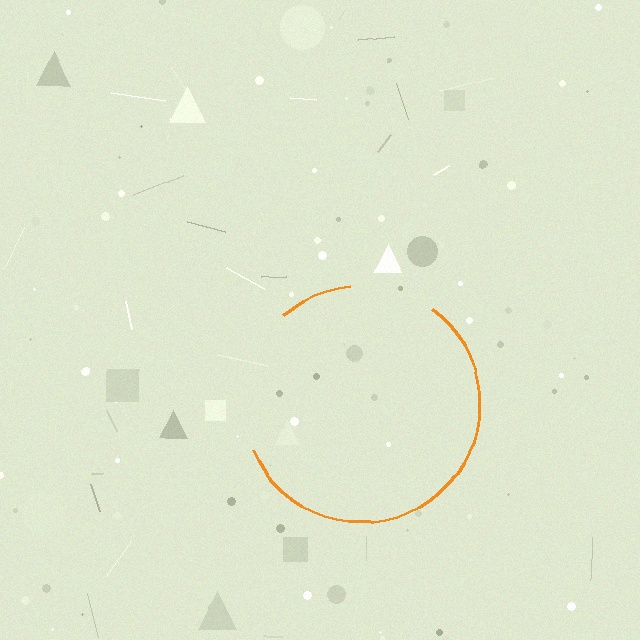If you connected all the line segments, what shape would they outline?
They would outline a circle.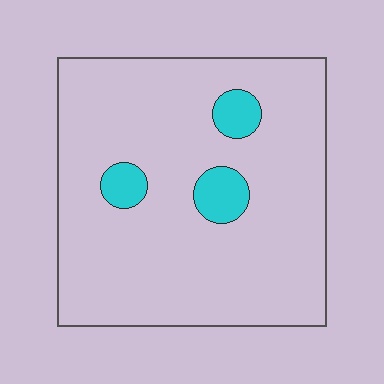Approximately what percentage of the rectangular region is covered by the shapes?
Approximately 10%.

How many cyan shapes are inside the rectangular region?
3.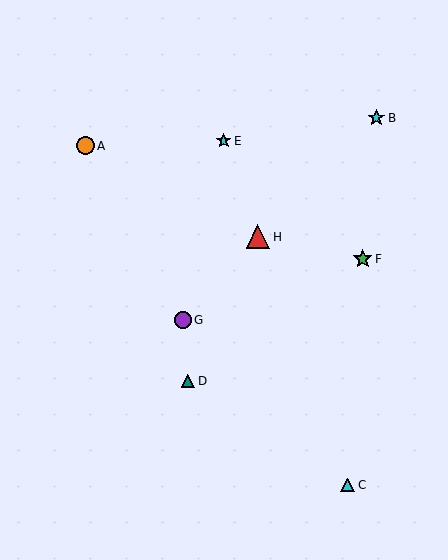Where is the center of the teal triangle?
The center of the teal triangle is at (188, 381).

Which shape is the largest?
The red triangle (labeled H) is the largest.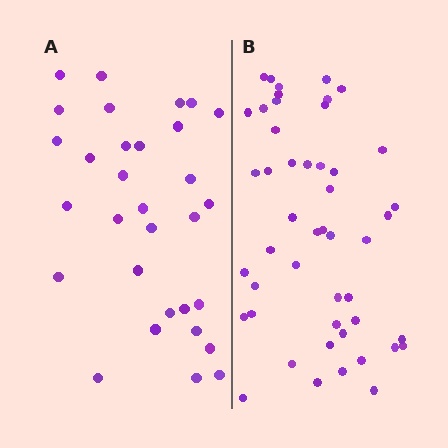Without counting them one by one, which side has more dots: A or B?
Region B (the right region) has more dots.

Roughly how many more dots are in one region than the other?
Region B has approximately 15 more dots than region A.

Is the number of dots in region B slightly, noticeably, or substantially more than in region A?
Region B has substantially more. The ratio is roughly 1.5 to 1.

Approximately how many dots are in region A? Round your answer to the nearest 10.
About 30 dots. (The exact count is 31, which rounds to 30.)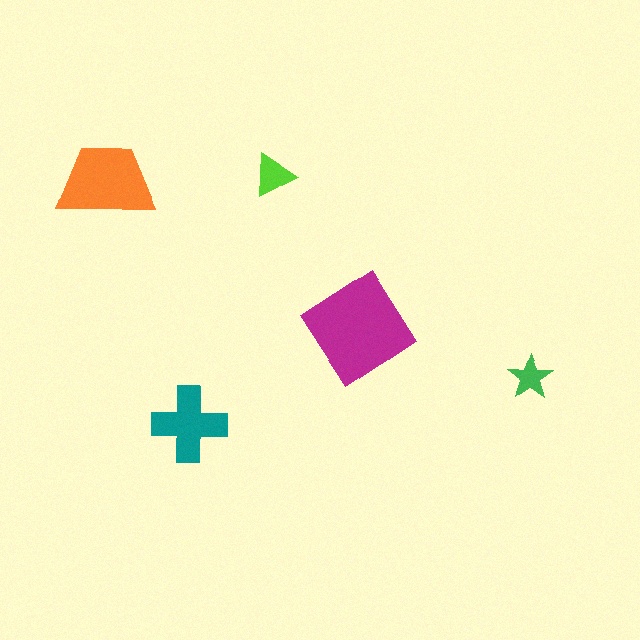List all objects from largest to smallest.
The magenta diamond, the orange trapezoid, the teal cross, the lime triangle, the green star.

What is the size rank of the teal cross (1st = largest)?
3rd.